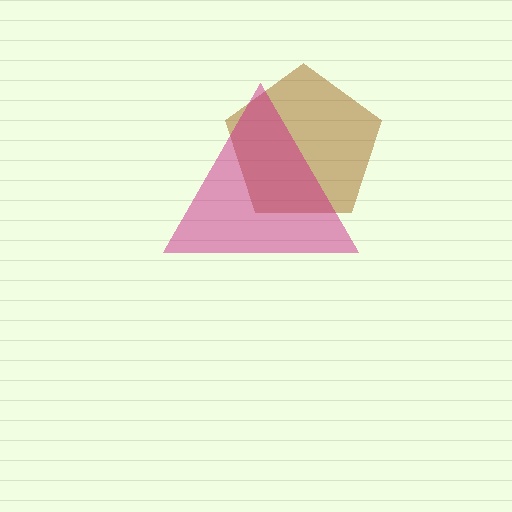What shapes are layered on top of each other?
The layered shapes are: a brown pentagon, a magenta triangle.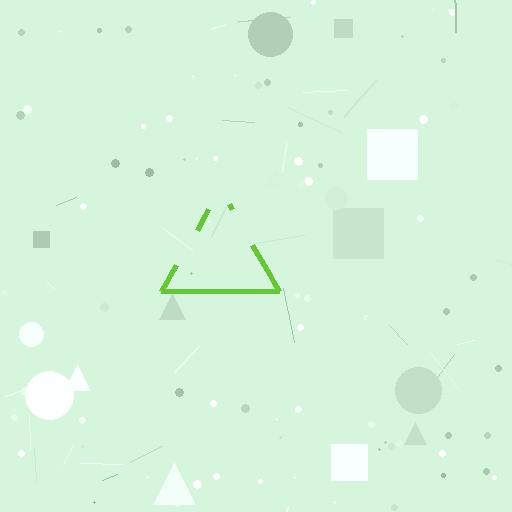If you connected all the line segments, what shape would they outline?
They would outline a triangle.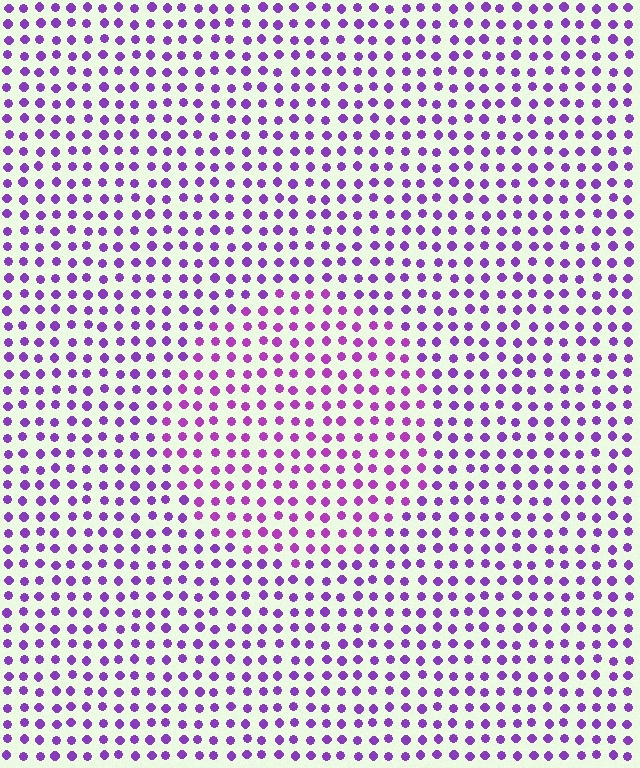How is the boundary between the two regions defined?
The boundary is defined purely by a slight shift in hue (about 21 degrees). Spacing, size, and orientation are identical on both sides.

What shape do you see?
I see a circle.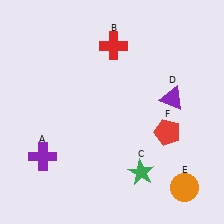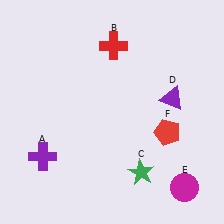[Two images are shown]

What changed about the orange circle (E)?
In Image 1, E is orange. In Image 2, it changed to magenta.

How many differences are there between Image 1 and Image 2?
There is 1 difference between the two images.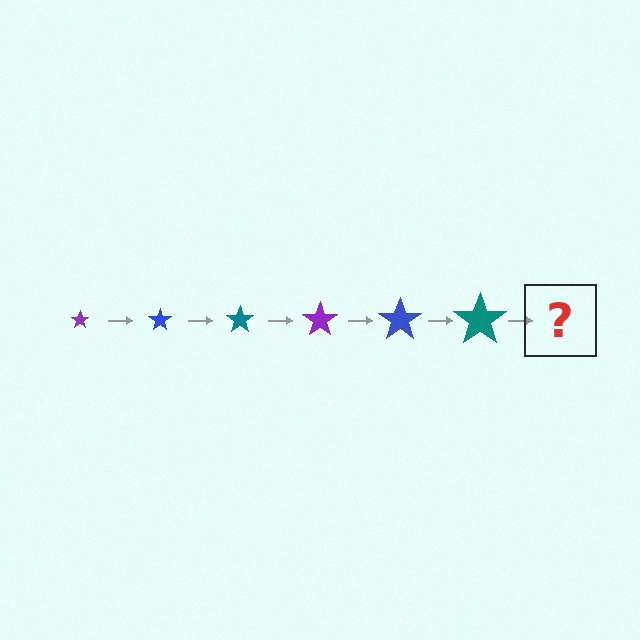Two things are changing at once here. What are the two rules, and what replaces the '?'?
The two rules are that the star grows larger each step and the color cycles through purple, blue, and teal. The '?' should be a purple star, larger than the previous one.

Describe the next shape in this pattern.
It should be a purple star, larger than the previous one.